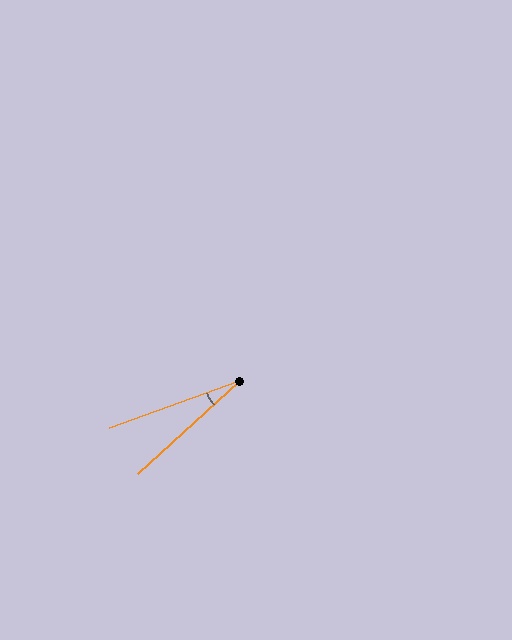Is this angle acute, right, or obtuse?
It is acute.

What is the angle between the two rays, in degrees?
Approximately 23 degrees.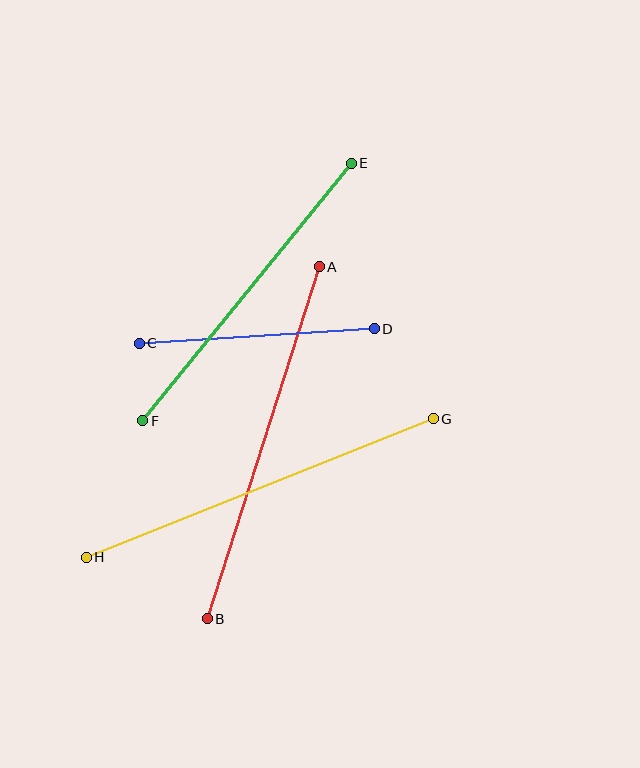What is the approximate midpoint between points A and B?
The midpoint is at approximately (263, 443) pixels.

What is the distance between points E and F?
The distance is approximately 331 pixels.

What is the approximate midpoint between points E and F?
The midpoint is at approximately (247, 292) pixels.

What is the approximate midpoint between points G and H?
The midpoint is at approximately (260, 488) pixels.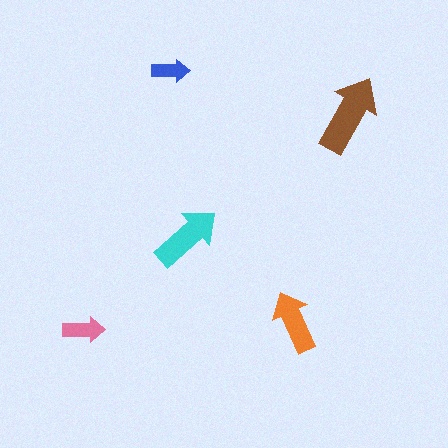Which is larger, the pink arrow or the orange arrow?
The orange one.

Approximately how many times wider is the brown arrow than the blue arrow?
About 2 times wider.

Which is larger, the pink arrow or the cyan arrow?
The cyan one.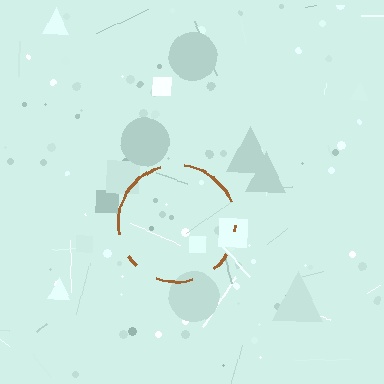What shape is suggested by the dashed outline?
The dashed outline suggests a circle.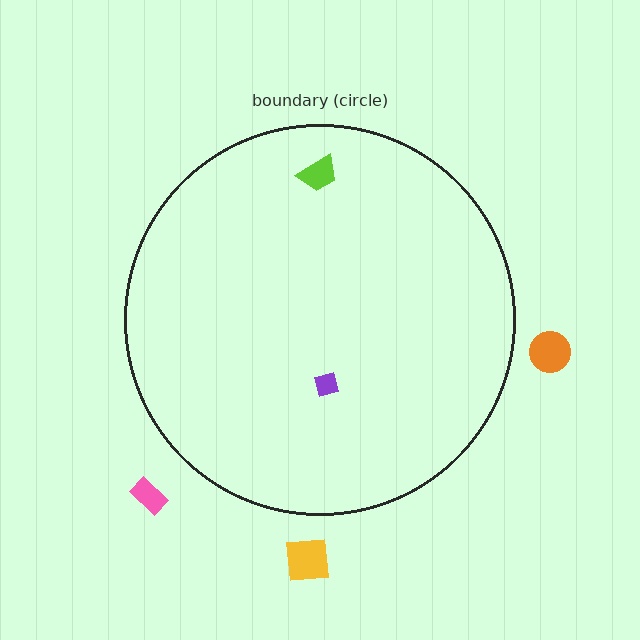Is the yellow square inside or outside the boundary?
Outside.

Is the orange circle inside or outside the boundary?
Outside.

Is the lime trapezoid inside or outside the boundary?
Inside.